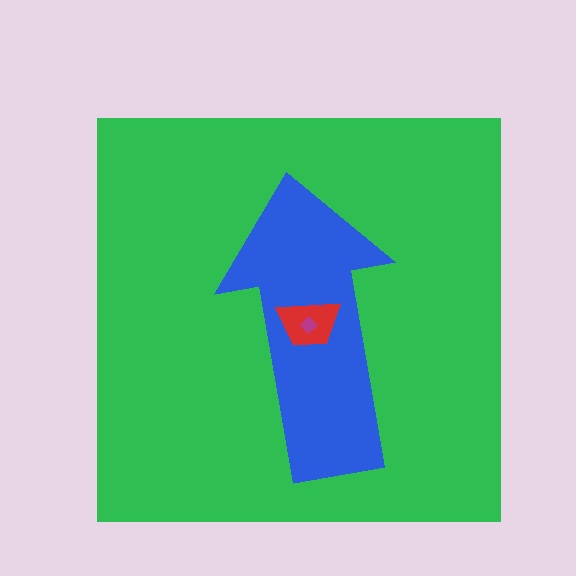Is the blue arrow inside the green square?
Yes.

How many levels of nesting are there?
4.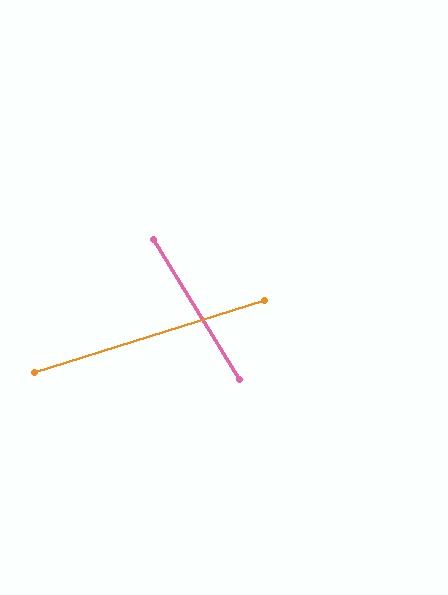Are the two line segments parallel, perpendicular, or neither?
Neither parallel nor perpendicular — they differ by about 76°.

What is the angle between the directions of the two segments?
Approximately 76 degrees.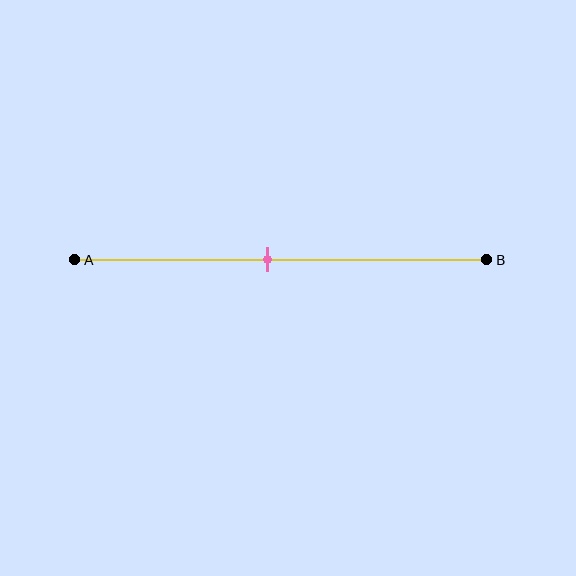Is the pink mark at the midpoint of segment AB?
No, the mark is at about 45% from A, not at the 50% midpoint.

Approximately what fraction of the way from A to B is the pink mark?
The pink mark is approximately 45% of the way from A to B.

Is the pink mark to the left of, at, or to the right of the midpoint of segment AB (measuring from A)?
The pink mark is to the left of the midpoint of segment AB.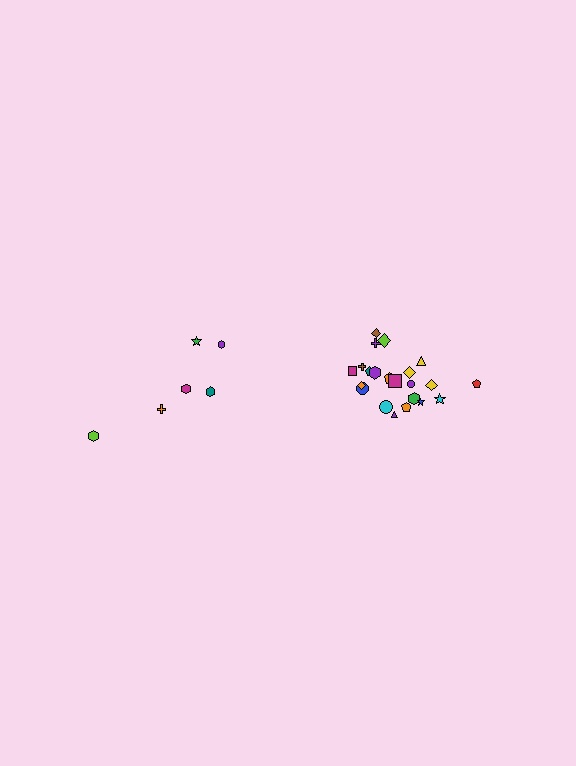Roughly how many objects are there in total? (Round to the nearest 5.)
Roughly 30 objects in total.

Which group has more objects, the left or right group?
The right group.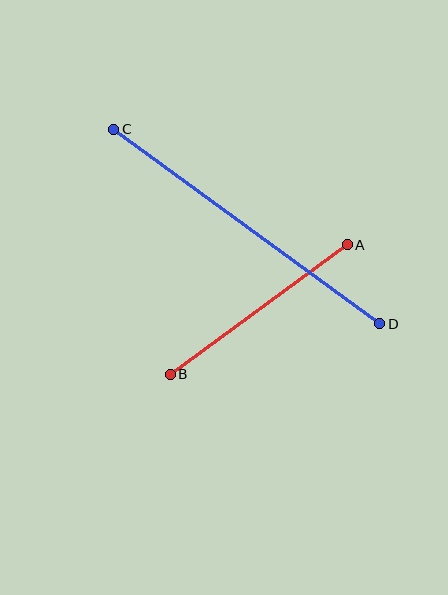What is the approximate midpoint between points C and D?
The midpoint is at approximately (247, 226) pixels.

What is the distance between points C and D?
The distance is approximately 329 pixels.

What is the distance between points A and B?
The distance is approximately 219 pixels.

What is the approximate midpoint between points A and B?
The midpoint is at approximately (259, 309) pixels.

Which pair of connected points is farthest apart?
Points C and D are farthest apart.